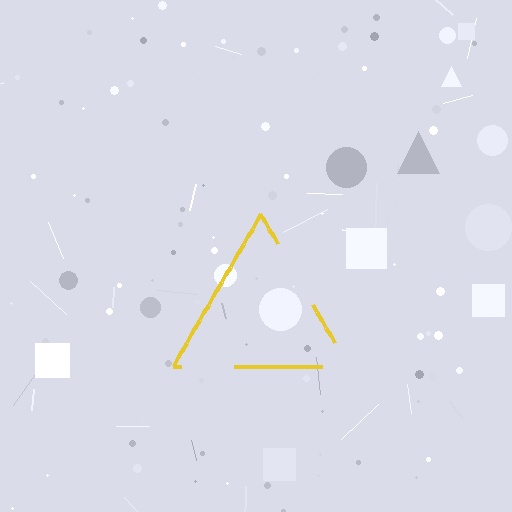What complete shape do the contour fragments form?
The contour fragments form a triangle.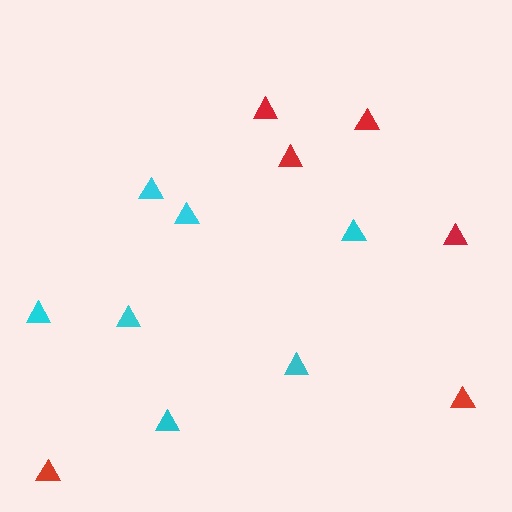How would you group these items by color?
There are 2 groups: one group of cyan triangles (7) and one group of red triangles (6).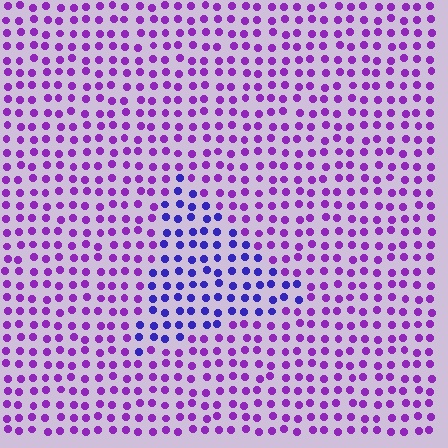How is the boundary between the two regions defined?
The boundary is defined purely by a slight shift in hue (about 38 degrees). Spacing, size, and orientation are identical on both sides.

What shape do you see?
I see a triangle.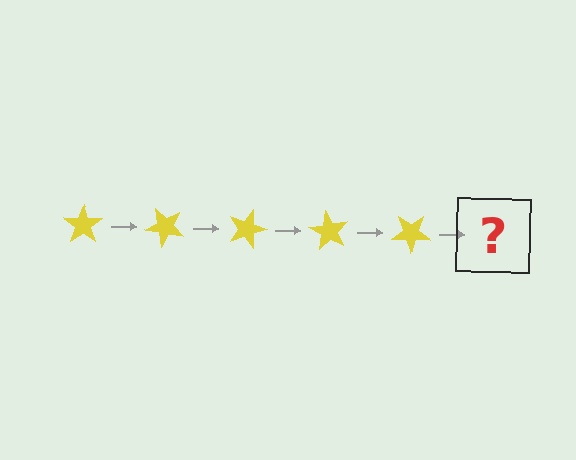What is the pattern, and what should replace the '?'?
The pattern is that the star rotates 45 degrees each step. The '?' should be a yellow star rotated 225 degrees.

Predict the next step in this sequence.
The next step is a yellow star rotated 225 degrees.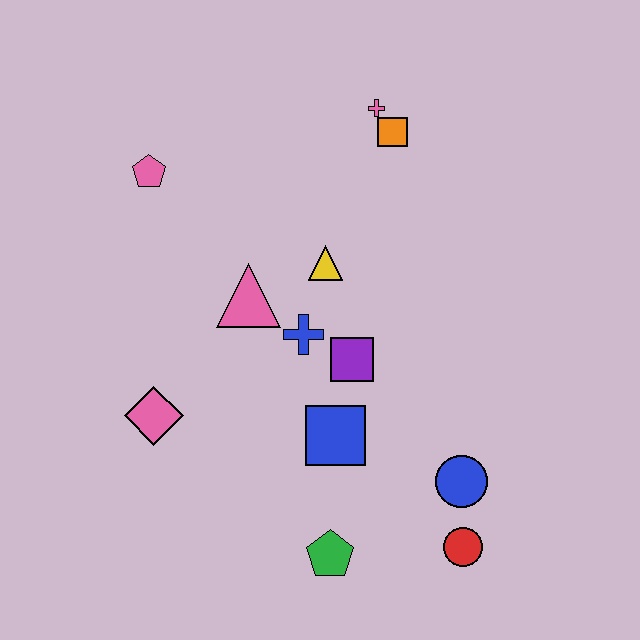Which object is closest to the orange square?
The pink cross is closest to the orange square.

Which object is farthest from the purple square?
The pink pentagon is farthest from the purple square.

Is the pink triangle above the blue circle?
Yes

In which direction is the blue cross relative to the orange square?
The blue cross is below the orange square.